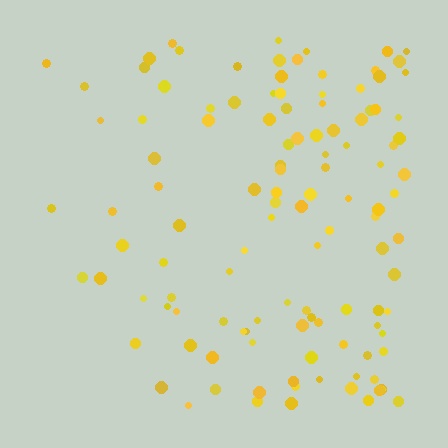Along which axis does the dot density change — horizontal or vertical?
Horizontal.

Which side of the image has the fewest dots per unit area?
The left.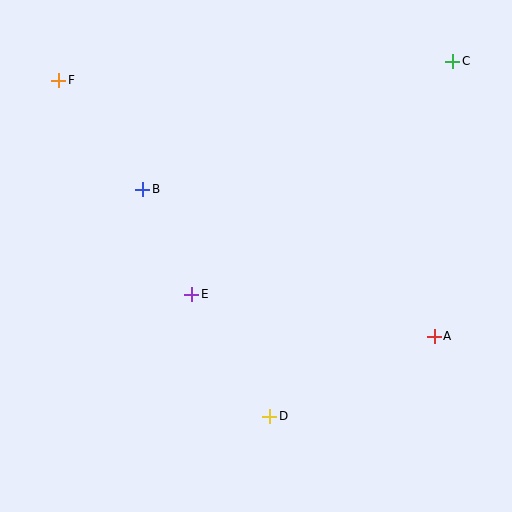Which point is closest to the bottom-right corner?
Point A is closest to the bottom-right corner.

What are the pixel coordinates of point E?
Point E is at (192, 294).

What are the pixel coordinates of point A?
Point A is at (434, 336).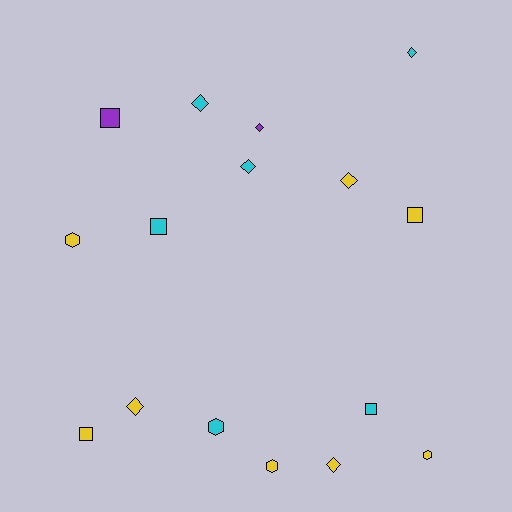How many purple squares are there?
There is 1 purple square.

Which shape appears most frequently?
Diamond, with 7 objects.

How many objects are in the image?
There are 16 objects.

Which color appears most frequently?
Yellow, with 8 objects.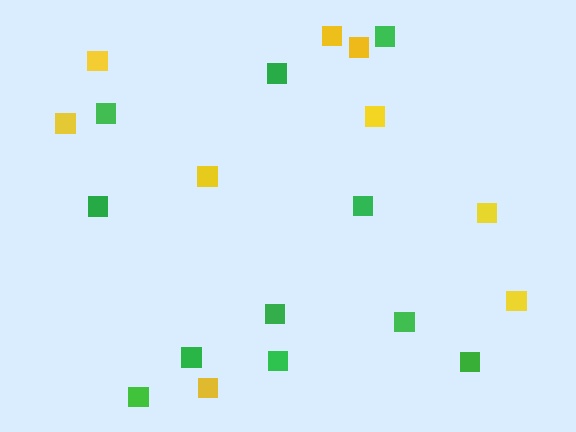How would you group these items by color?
There are 2 groups: one group of yellow squares (9) and one group of green squares (11).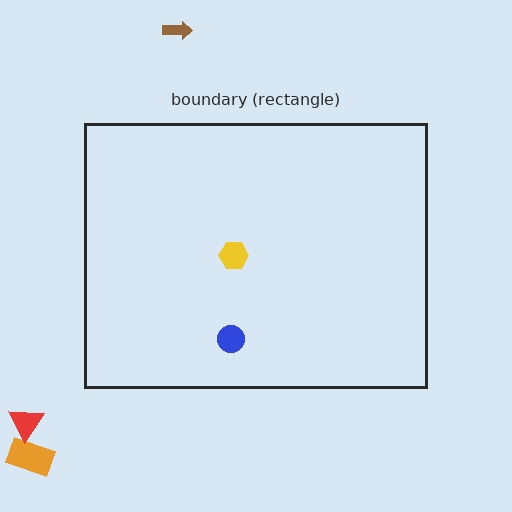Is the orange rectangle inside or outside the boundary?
Outside.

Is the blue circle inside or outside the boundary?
Inside.